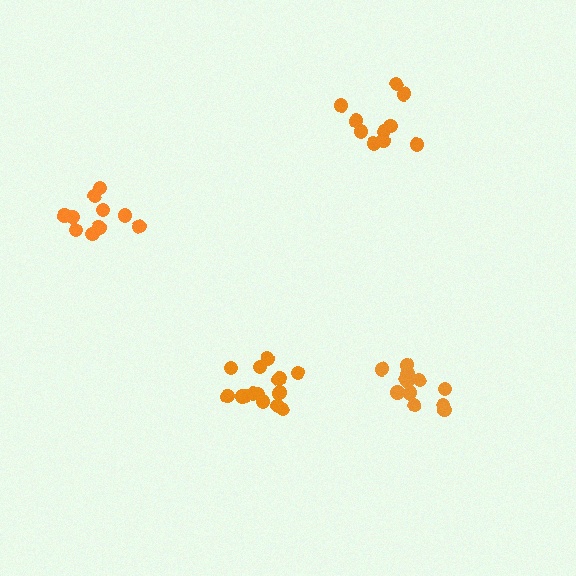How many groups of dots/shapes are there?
There are 4 groups.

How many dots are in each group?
Group 1: 15 dots, Group 2: 10 dots, Group 3: 10 dots, Group 4: 12 dots (47 total).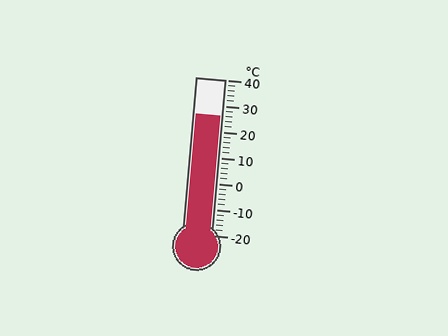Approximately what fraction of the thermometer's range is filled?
The thermometer is filled to approximately 75% of its range.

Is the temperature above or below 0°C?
The temperature is above 0°C.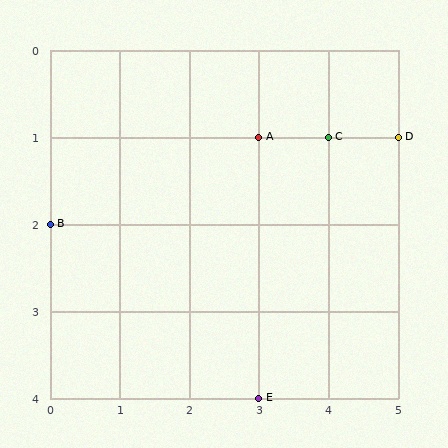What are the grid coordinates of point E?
Point E is at grid coordinates (3, 4).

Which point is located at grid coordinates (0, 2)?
Point B is at (0, 2).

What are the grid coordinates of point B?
Point B is at grid coordinates (0, 2).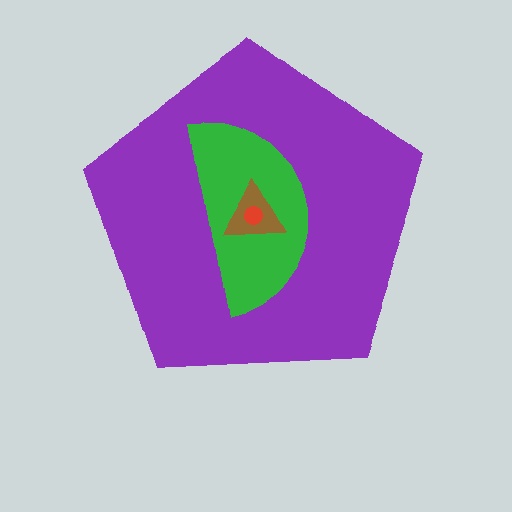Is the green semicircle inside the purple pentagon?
Yes.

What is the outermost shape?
The purple pentagon.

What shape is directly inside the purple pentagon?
The green semicircle.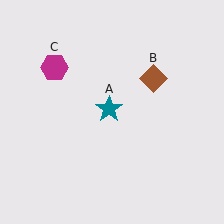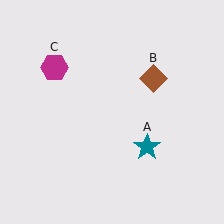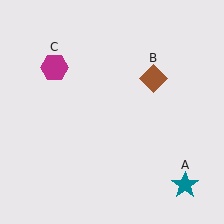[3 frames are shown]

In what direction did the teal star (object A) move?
The teal star (object A) moved down and to the right.